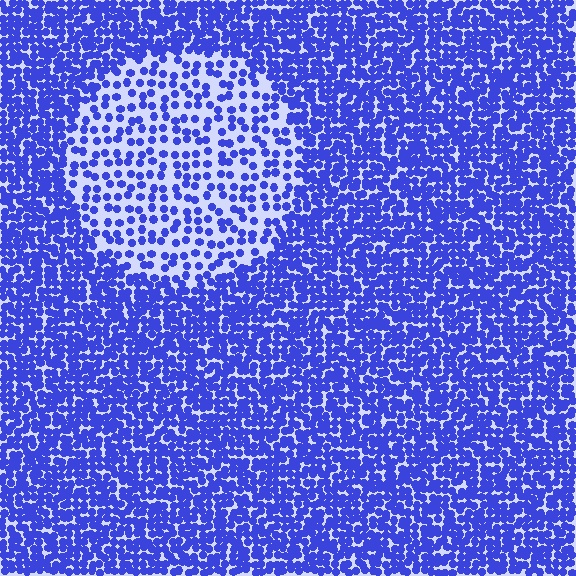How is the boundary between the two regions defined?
The boundary is defined by a change in element density (approximately 2.4x ratio). All elements are the same color, size, and shape.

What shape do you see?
I see a circle.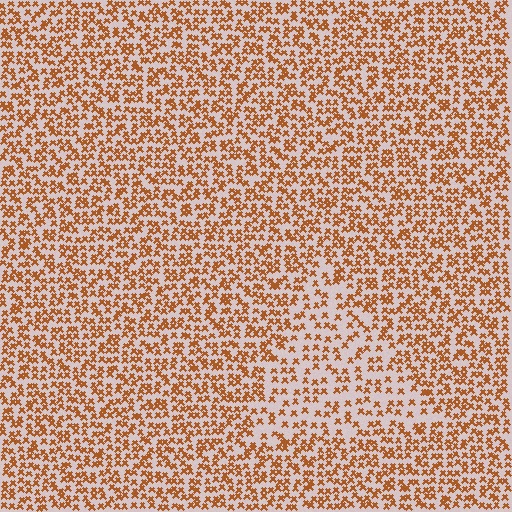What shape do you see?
I see a triangle.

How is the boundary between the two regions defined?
The boundary is defined by a change in element density (approximately 1.8x ratio). All elements are the same color, size, and shape.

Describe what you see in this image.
The image contains small brown elements arranged at two different densities. A triangle-shaped region is visible where the elements are less densely packed than the surrounding area.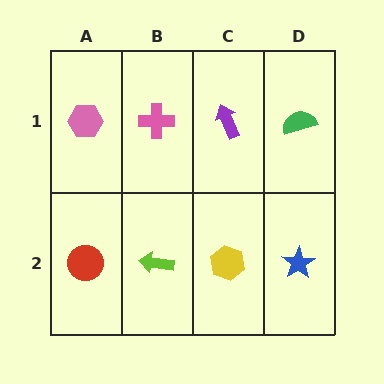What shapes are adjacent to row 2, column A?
A pink hexagon (row 1, column A), a lime arrow (row 2, column B).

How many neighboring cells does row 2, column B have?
3.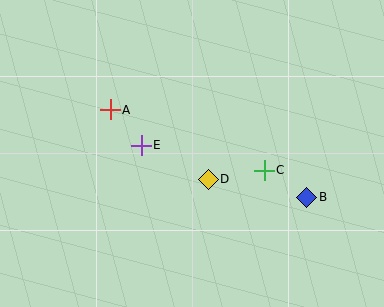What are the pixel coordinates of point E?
Point E is at (141, 145).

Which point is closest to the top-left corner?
Point A is closest to the top-left corner.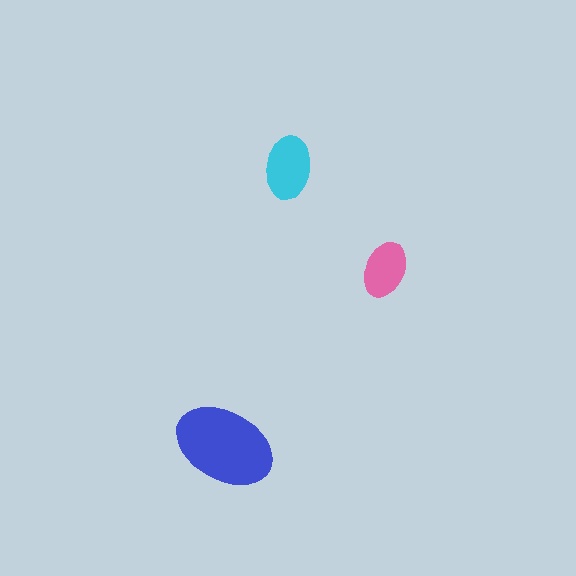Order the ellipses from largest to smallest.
the blue one, the cyan one, the pink one.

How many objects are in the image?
There are 3 objects in the image.